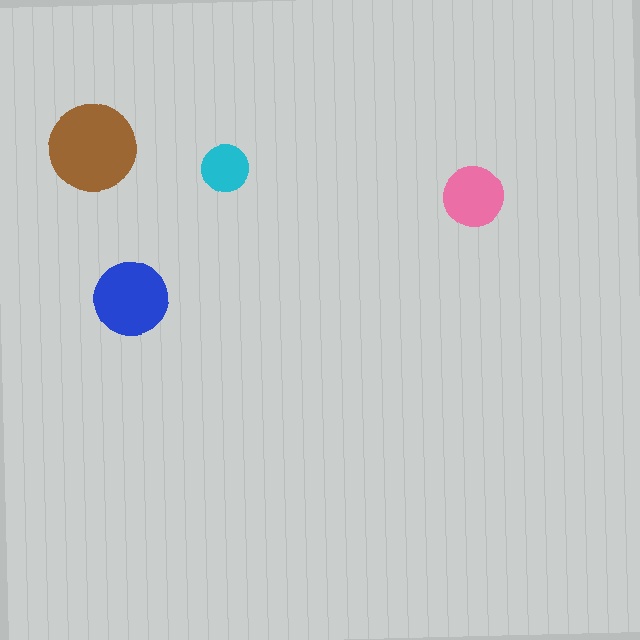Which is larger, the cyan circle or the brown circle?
The brown one.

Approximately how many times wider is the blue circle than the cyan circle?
About 1.5 times wider.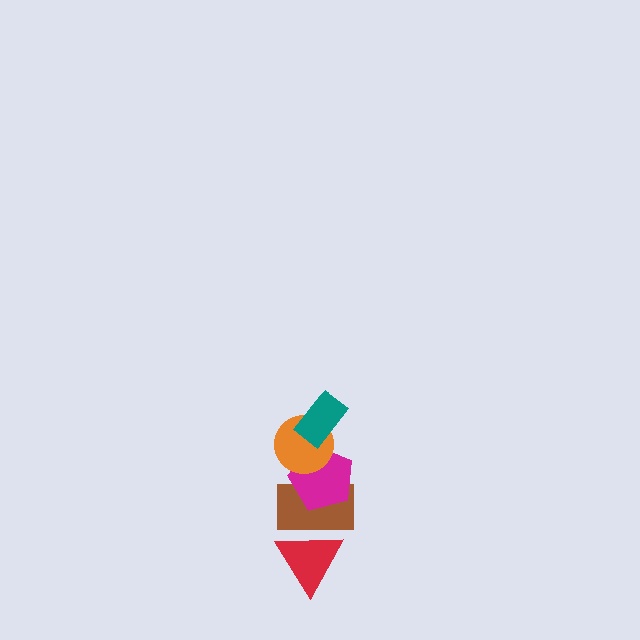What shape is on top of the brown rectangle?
The magenta pentagon is on top of the brown rectangle.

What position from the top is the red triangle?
The red triangle is 5th from the top.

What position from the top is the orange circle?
The orange circle is 2nd from the top.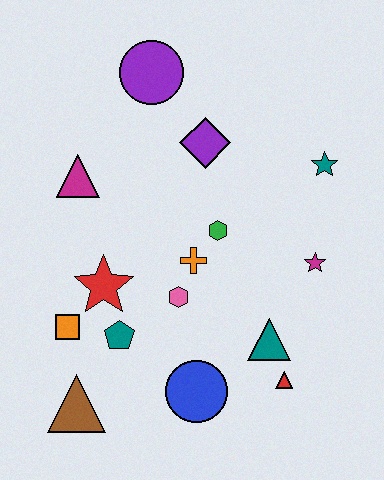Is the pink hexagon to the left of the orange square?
No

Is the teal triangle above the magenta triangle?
No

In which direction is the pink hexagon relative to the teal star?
The pink hexagon is to the left of the teal star.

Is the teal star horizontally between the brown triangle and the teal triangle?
No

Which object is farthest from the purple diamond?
The brown triangle is farthest from the purple diamond.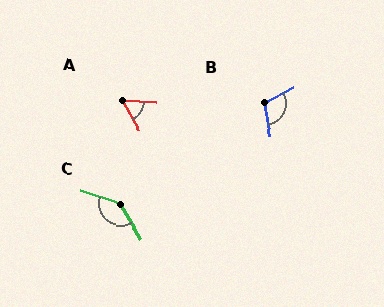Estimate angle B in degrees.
Approximately 108 degrees.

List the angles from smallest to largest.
A (57°), B (108°), C (138°).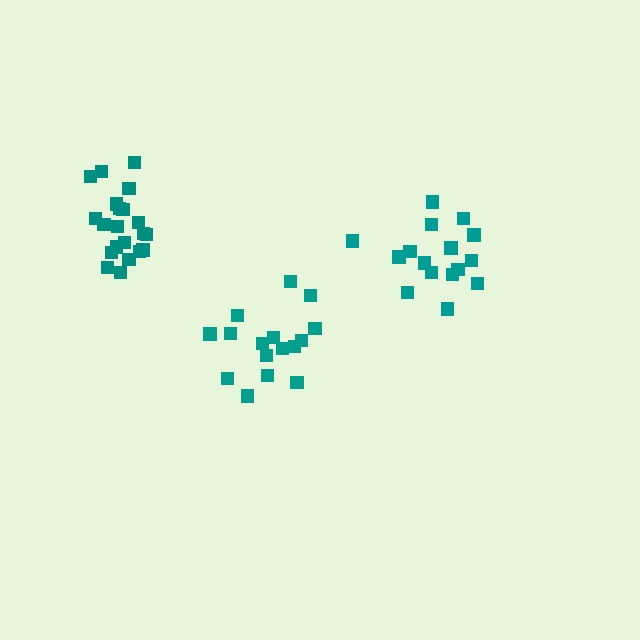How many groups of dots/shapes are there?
There are 3 groups.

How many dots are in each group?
Group 1: 16 dots, Group 2: 16 dots, Group 3: 21 dots (53 total).